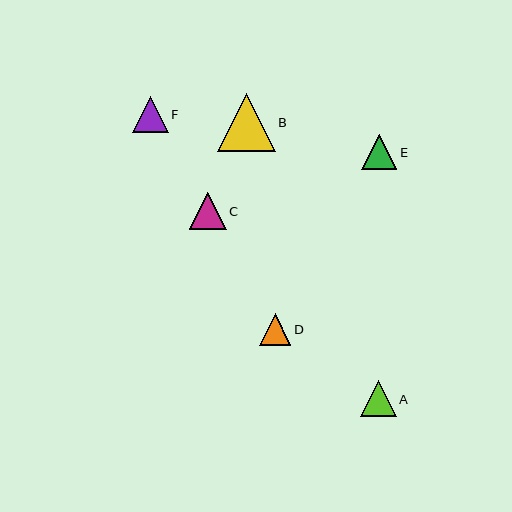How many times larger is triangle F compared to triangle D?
Triangle F is approximately 1.1 times the size of triangle D.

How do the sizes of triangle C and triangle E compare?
Triangle C and triangle E are approximately the same size.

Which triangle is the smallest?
Triangle D is the smallest with a size of approximately 32 pixels.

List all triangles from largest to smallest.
From largest to smallest: B, C, F, A, E, D.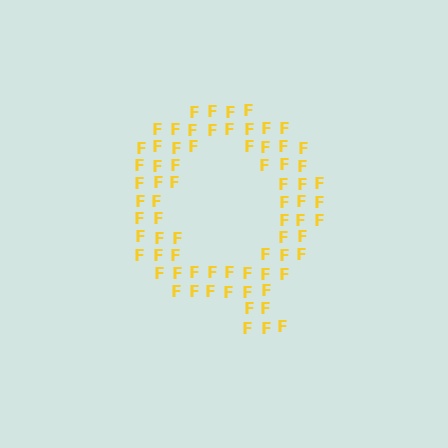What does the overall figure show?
The overall figure shows the letter Q.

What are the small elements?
The small elements are letter F's.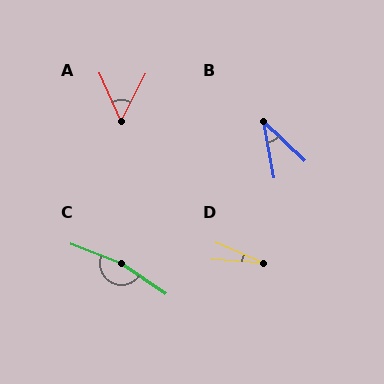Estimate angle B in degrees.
Approximately 36 degrees.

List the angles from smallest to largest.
D (19°), B (36°), A (50°), C (167°).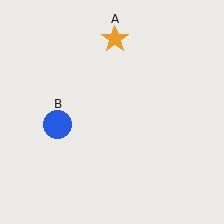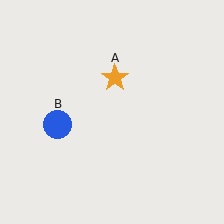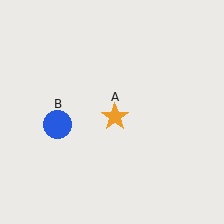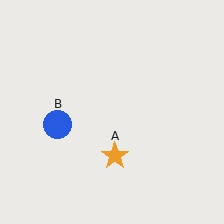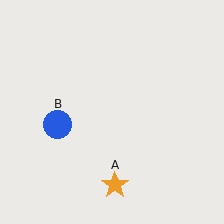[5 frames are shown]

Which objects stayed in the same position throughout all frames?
Blue circle (object B) remained stationary.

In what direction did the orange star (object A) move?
The orange star (object A) moved down.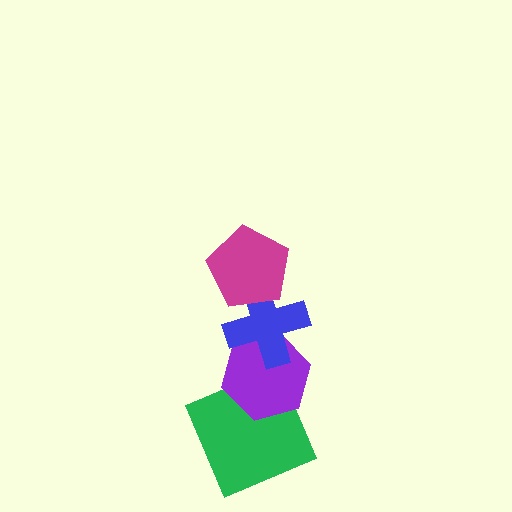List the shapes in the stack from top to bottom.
From top to bottom: the magenta pentagon, the blue cross, the purple hexagon, the green square.